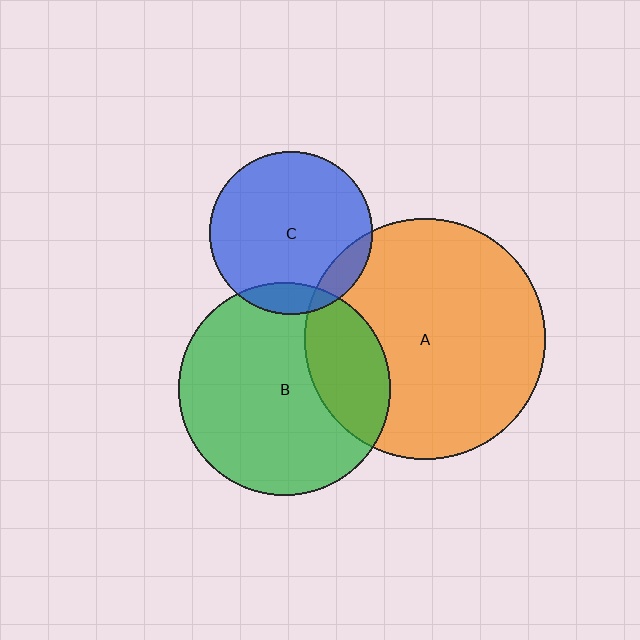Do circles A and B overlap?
Yes.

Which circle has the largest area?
Circle A (orange).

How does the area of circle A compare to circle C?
Approximately 2.2 times.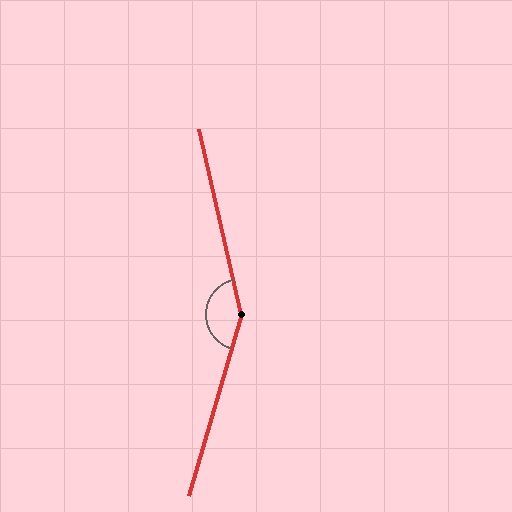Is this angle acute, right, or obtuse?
It is obtuse.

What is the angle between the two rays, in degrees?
Approximately 151 degrees.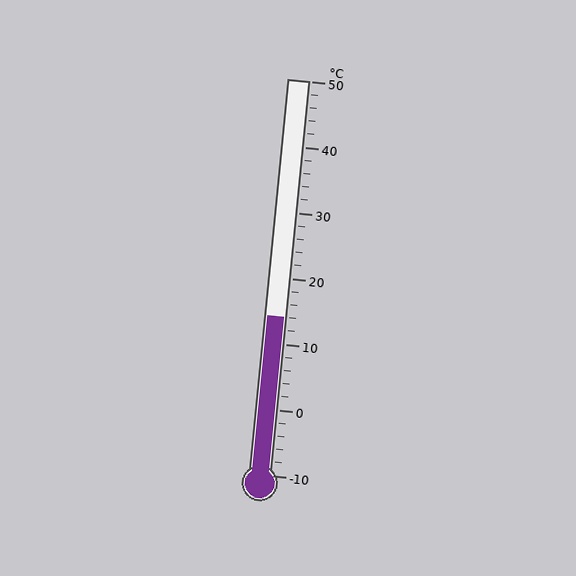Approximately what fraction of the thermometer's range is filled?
The thermometer is filled to approximately 40% of its range.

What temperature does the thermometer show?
The thermometer shows approximately 14°C.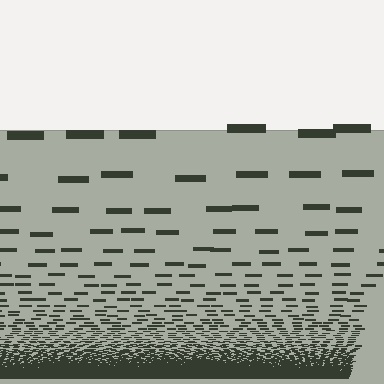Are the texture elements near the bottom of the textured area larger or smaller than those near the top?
Smaller. The gradient is inverted — elements near the bottom are smaller and denser.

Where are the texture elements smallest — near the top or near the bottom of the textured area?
Near the bottom.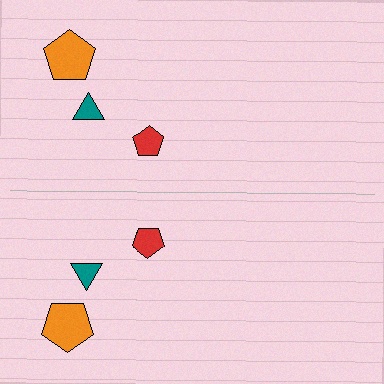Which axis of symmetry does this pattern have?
The pattern has a horizontal axis of symmetry running through the center of the image.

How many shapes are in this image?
There are 6 shapes in this image.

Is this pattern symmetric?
Yes, this pattern has bilateral (reflection) symmetry.